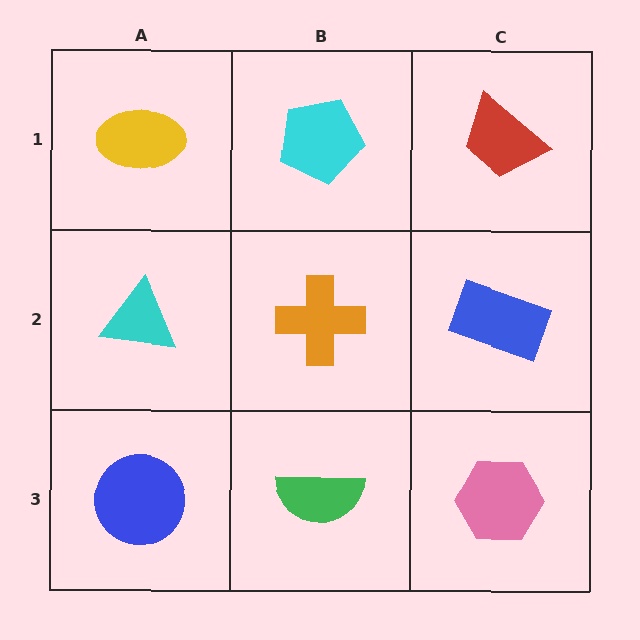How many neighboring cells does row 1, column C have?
2.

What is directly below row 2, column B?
A green semicircle.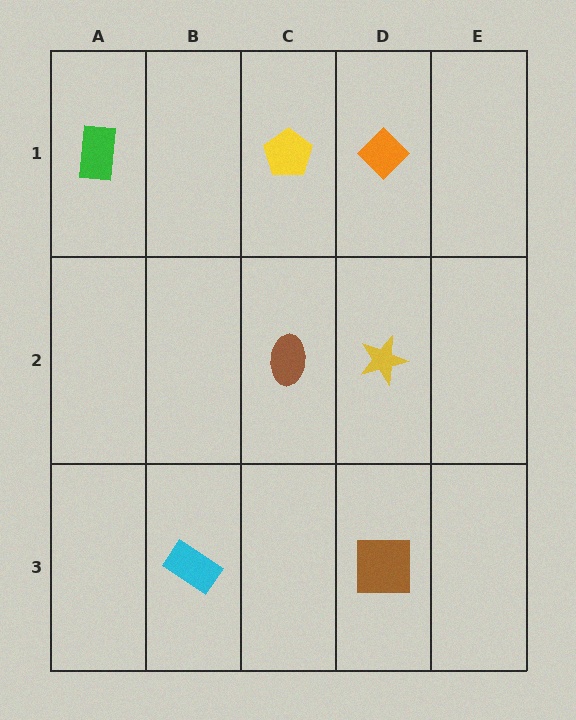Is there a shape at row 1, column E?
No, that cell is empty.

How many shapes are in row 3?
2 shapes.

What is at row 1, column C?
A yellow pentagon.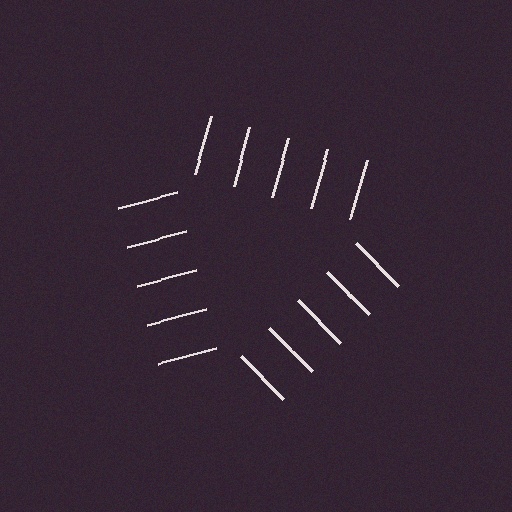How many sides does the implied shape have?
3 sides — the line-ends trace a triangle.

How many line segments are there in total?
15 — 5 along each of the 3 edges.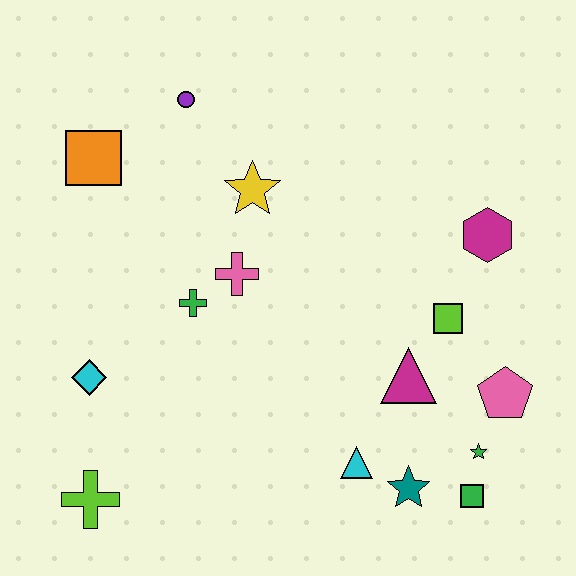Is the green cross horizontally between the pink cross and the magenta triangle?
No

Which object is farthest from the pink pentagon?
The orange square is farthest from the pink pentagon.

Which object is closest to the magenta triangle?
The lime square is closest to the magenta triangle.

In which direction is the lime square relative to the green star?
The lime square is above the green star.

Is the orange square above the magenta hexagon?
Yes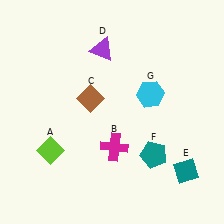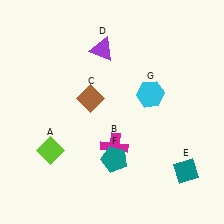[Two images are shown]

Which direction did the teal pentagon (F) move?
The teal pentagon (F) moved left.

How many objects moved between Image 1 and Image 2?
1 object moved between the two images.